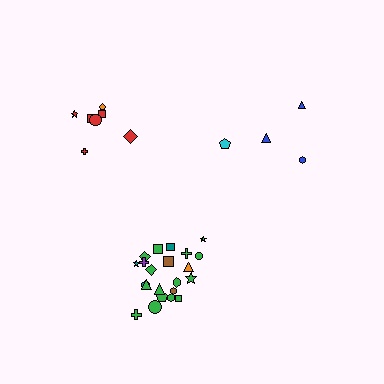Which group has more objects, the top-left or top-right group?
The top-left group.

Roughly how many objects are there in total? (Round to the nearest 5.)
Roughly 35 objects in total.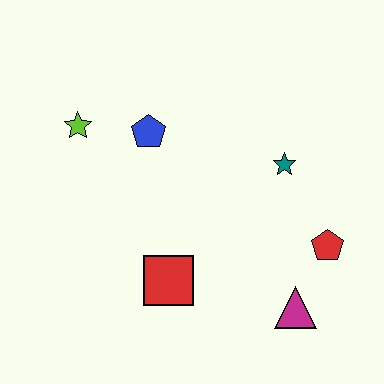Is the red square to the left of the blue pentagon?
No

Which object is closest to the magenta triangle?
The red pentagon is closest to the magenta triangle.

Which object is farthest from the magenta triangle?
The lime star is farthest from the magenta triangle.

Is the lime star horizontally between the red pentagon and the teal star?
No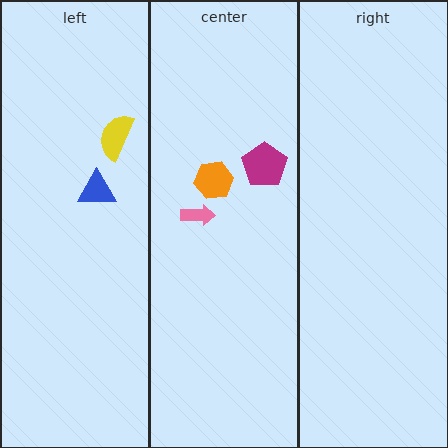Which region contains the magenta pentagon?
The center region.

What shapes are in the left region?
The yellow semicircle, the blue triangle.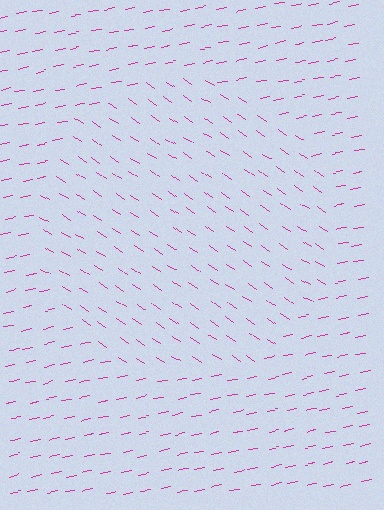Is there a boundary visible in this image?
Yes, there is a texture boundary formed by a change in line orientation.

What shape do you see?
I see a circle.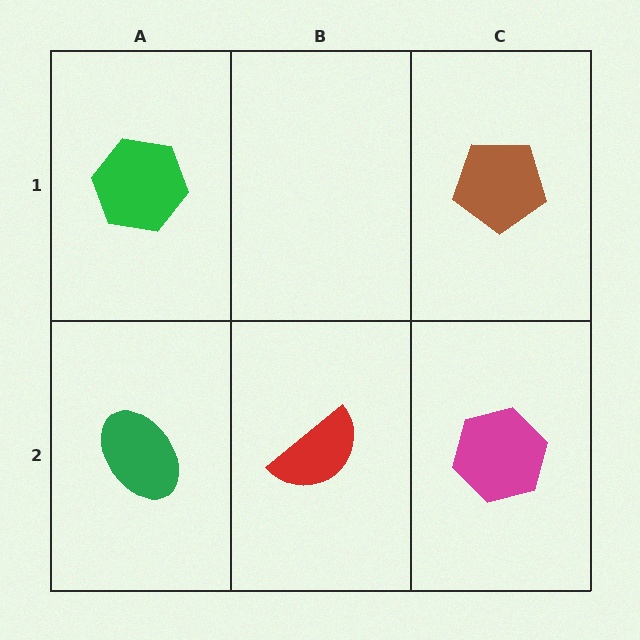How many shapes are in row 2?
3 shapes.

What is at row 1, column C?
A brown pentagon.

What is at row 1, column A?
A green hexagon.